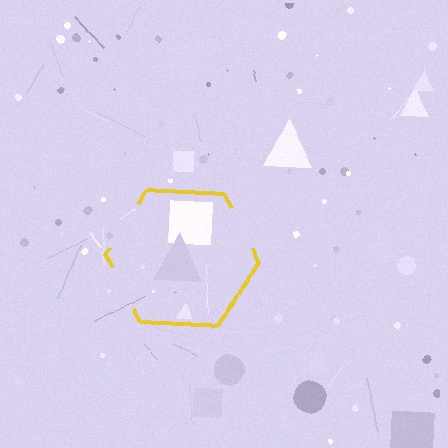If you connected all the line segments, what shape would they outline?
They would outline a hexagon.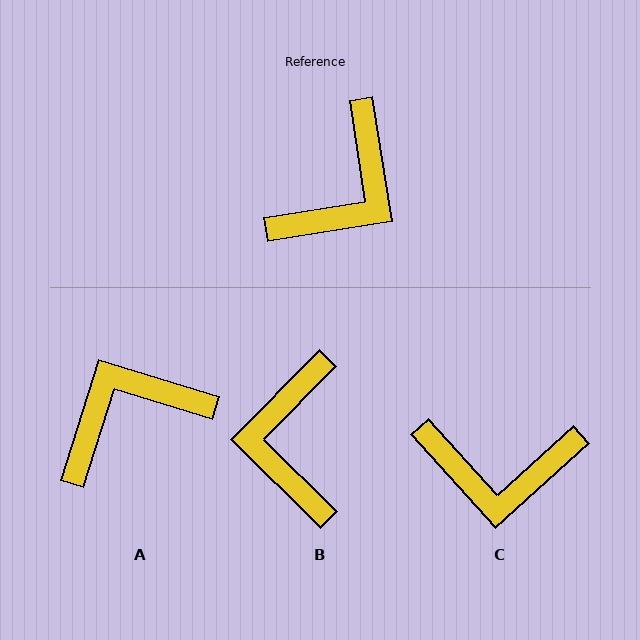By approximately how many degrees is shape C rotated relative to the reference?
Approximately 57 degrees clockwise.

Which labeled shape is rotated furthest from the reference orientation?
A, about 154 degrees away.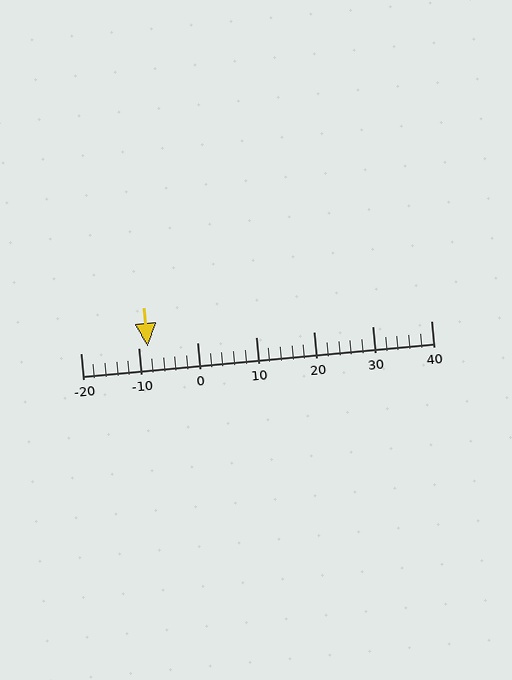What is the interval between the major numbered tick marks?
The major tick marks are spaced 10 units apart.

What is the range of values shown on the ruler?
The ruler shows values from -20 to 40.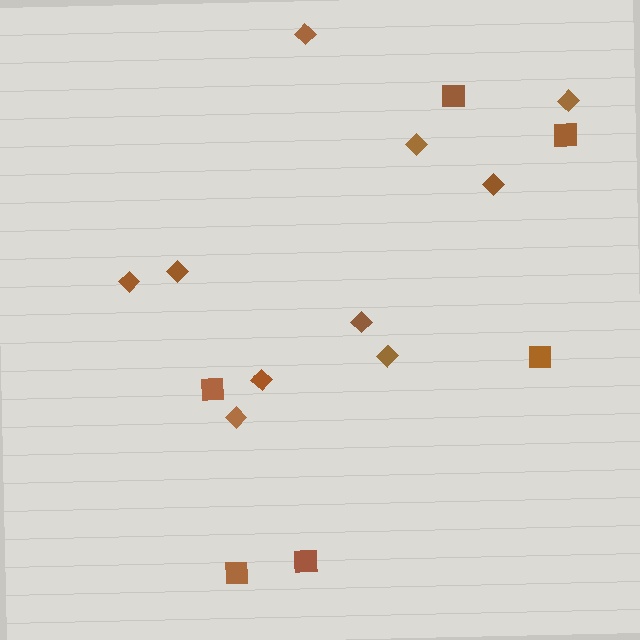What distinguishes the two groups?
There are 2 groups: one group of squares (6) and one group of diamonds (10).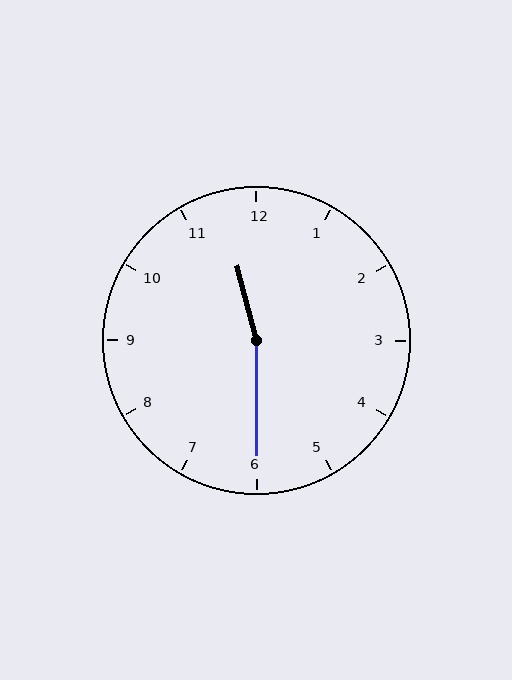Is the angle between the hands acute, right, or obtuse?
It is obtuse.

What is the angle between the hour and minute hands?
Approximately 165 degrees.